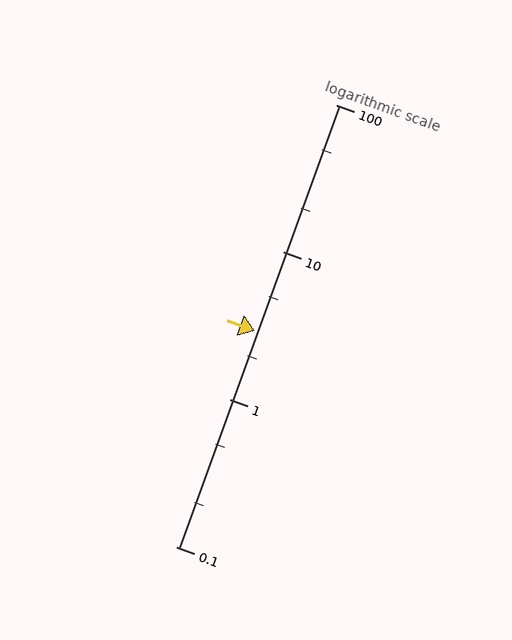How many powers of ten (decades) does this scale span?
The scale spans 3 decades, from 0.1 to 100.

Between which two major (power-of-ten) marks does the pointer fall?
The pointer is between 1 and 10.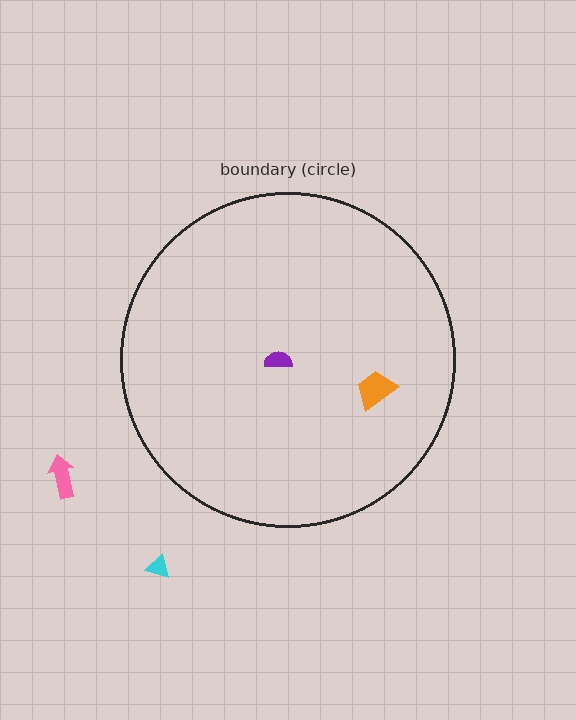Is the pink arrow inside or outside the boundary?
Outside.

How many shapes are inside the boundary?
2 inside, 2 outside.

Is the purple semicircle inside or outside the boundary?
Inside.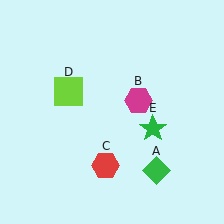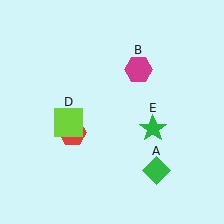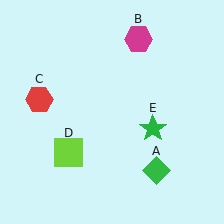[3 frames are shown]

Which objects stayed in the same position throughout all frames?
Green diamond (object A) and green star (object E) remained stationary.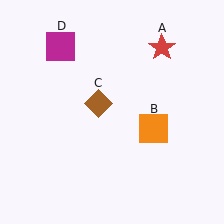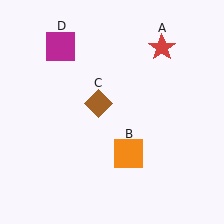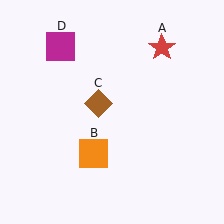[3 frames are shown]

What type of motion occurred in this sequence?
The orange square (object B) rotated clockwise around the center of the scene.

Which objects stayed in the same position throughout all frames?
Red star (object A) and brown diamond (object C) and magenta square (object D) remained stationary.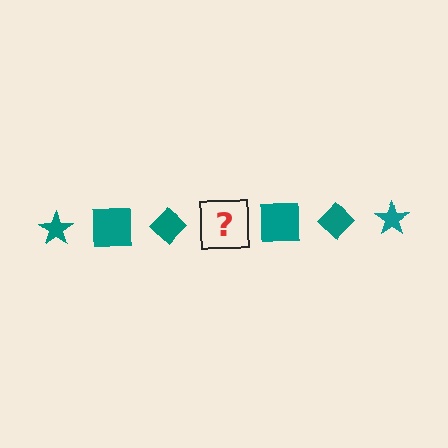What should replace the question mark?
The question mark should be replaced with a teal star.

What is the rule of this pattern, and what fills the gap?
The rule is that the pattern cycles through star, square, diamond shapes in teal. The gap should be filled with a teal star.